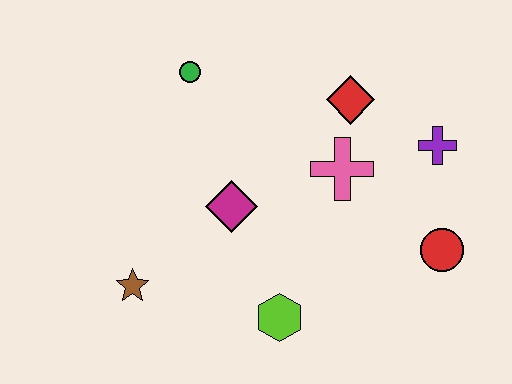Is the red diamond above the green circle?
No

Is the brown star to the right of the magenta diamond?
No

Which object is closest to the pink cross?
The red diamond is closest to the pink cross.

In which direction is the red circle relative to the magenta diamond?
The red circle is to the right of the magenta diamond.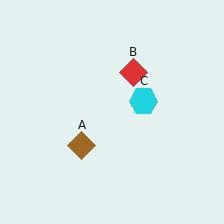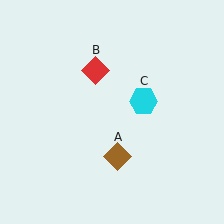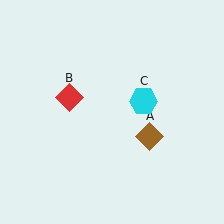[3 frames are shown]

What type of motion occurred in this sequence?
The brown diamond (object A), red diamond (object B) rotated counterclockwise around the center of the scene.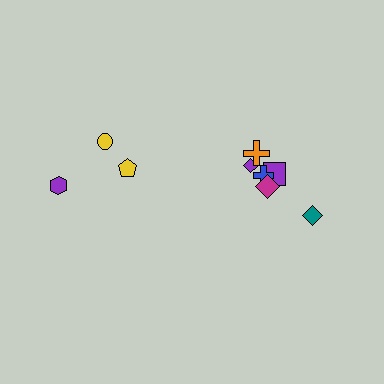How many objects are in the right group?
There are 6 objects.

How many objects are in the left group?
There are 3 objects.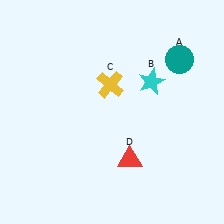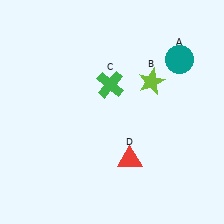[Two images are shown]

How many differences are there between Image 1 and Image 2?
There are 2 differences between the two images.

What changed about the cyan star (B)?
In Image 1, B is cyan. In Image 2, it changed to lime.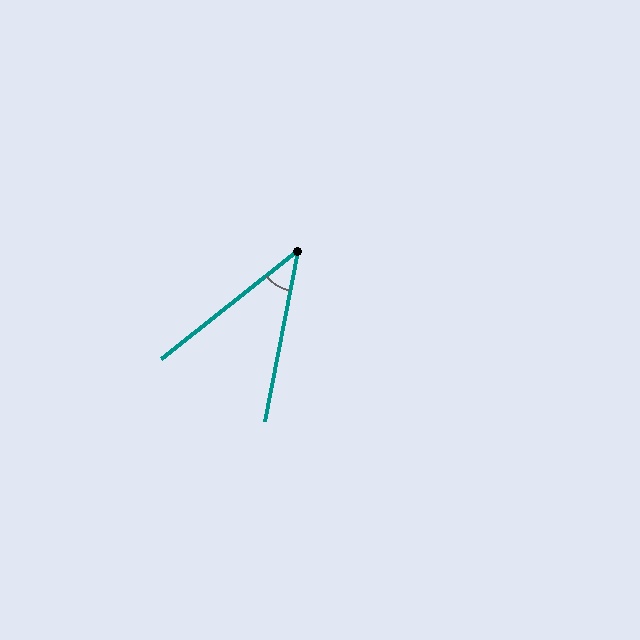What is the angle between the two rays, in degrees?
Approximately 41 degrees.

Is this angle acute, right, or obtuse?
It is acute.